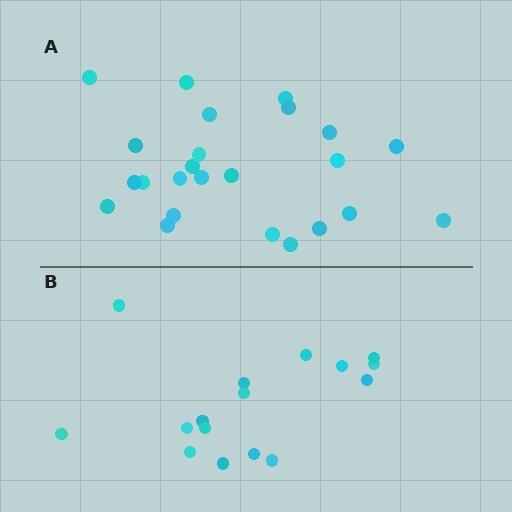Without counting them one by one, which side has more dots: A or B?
Region A (the top region) has more dots.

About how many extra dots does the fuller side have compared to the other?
Region A has roughly 8 or so more dots than region B.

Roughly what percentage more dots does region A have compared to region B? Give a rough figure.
About 50% more.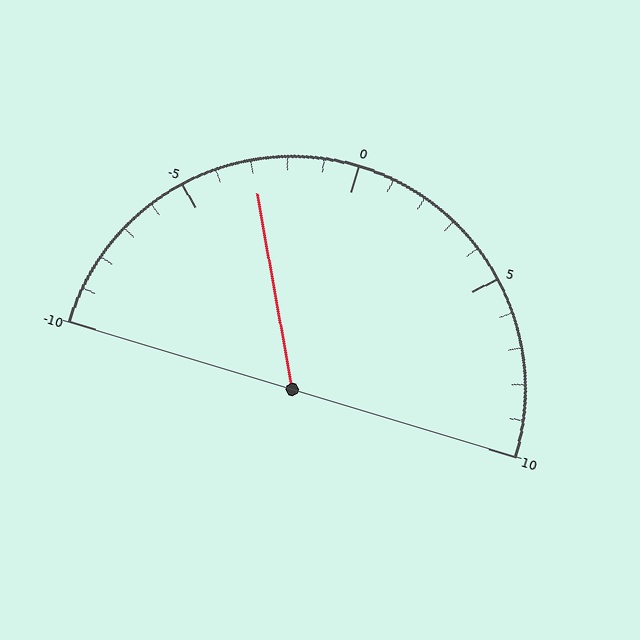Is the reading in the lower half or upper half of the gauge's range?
The reading is in the lower half of the range (-10 to 10).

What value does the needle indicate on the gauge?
The needle indicates approximately -3.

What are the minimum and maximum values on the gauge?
The gauge ranges from -10 to 10.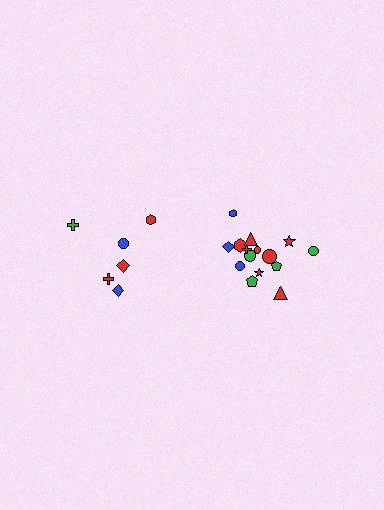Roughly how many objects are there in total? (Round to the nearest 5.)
Roughly 20 objects in total.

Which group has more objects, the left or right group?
The right group.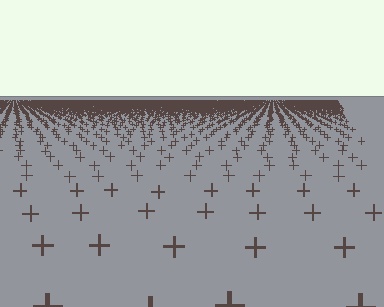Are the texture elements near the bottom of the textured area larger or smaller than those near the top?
Larger. Near the bottom, elements are closer to the viewer and appear at a bigger on-screen size.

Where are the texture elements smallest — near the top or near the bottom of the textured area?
Near the top.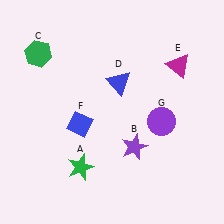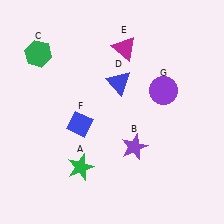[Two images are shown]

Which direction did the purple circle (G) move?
The purple circle (G) moved up.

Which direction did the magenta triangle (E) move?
The magenta triangle (E) moved left.